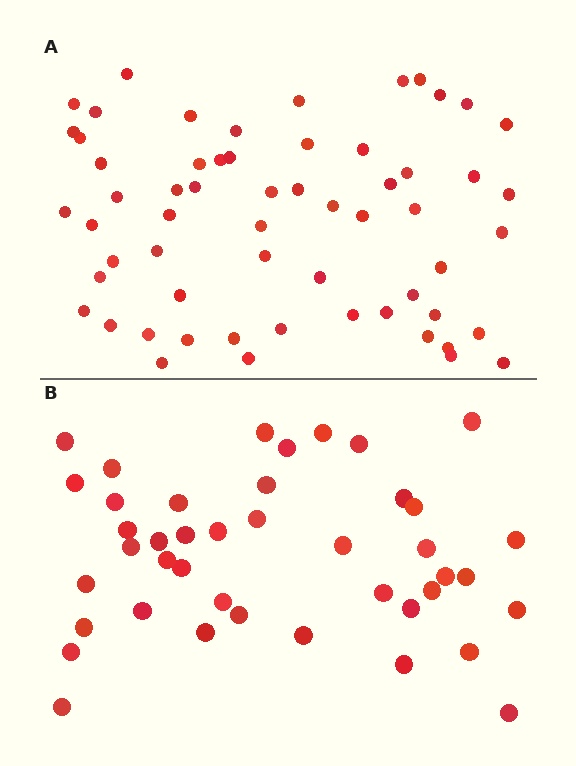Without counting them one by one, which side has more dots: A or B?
Region A (the top region) has more dots.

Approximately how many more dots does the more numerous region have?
Region A has approximately 20 more dots than region B.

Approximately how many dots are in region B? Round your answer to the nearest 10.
About 40 dots. (The exact count is 42, which rounds to 40.)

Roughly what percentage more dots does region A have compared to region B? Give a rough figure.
About 45% more.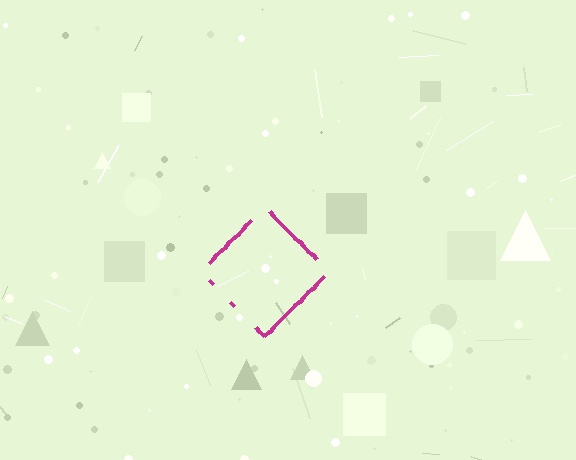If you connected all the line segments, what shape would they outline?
They would outline a diamond.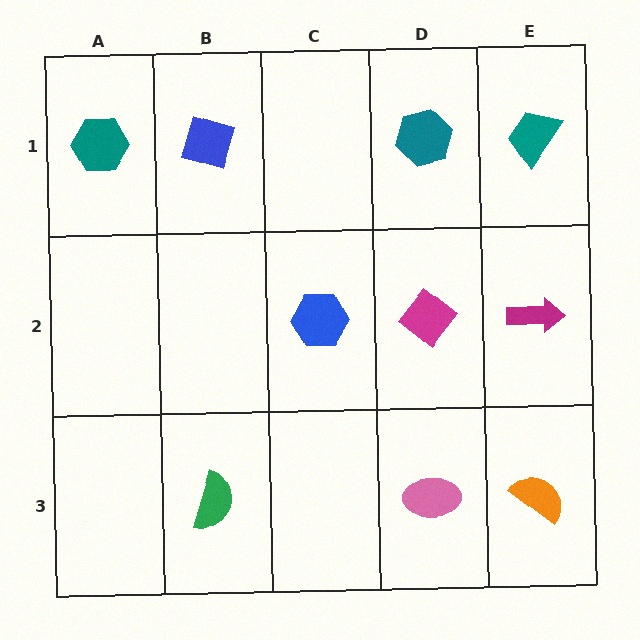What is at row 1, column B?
A blue diamond.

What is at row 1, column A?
A teal hexagon.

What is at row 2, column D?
A magenta diamond.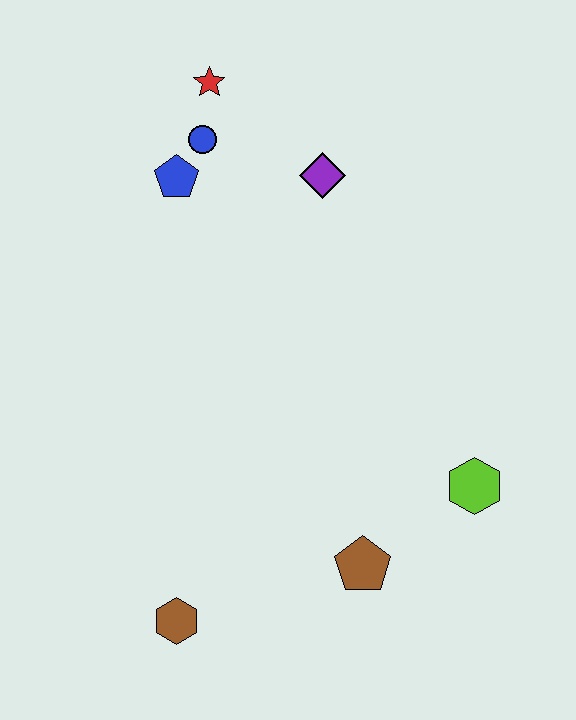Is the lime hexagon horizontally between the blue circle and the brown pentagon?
No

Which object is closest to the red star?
The blue circle is closest to the red star.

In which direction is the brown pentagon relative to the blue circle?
The brown pentagon is below the blue circle.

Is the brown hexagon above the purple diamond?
No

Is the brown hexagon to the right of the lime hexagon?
No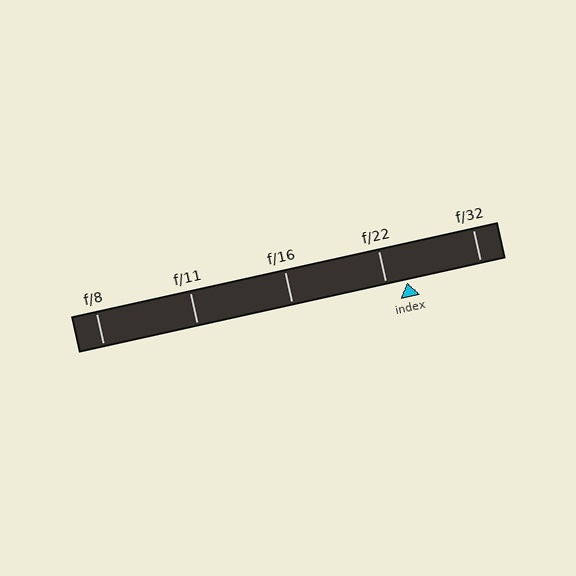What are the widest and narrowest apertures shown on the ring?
The widest aperture shown is f/8 and the narrowest is f/32.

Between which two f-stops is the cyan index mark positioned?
The index mark is between f/22 and f/32.